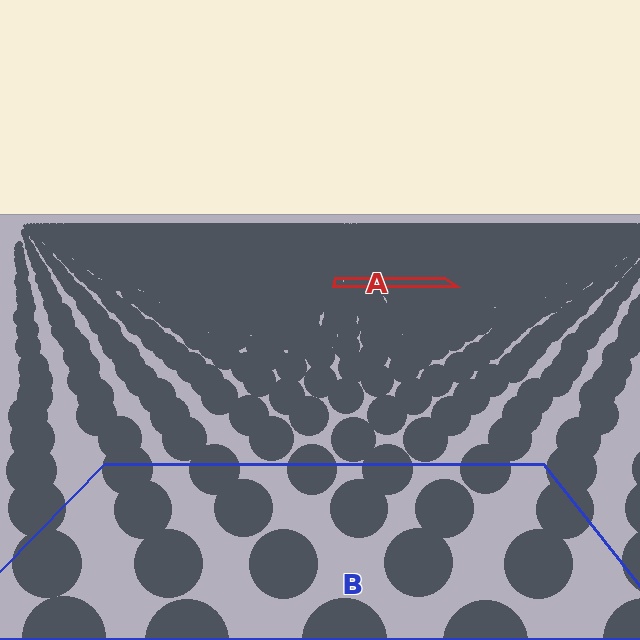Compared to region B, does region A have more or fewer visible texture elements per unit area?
Region A has more texture elements per unit area — they are packed more densely because it is farther away.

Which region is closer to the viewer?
Region B is closer. The texture elements there are larger and more spread out.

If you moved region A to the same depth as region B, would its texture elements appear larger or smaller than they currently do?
They would appear larger. At a closer depth, the same texture elements are projected at a bigger on-screen size.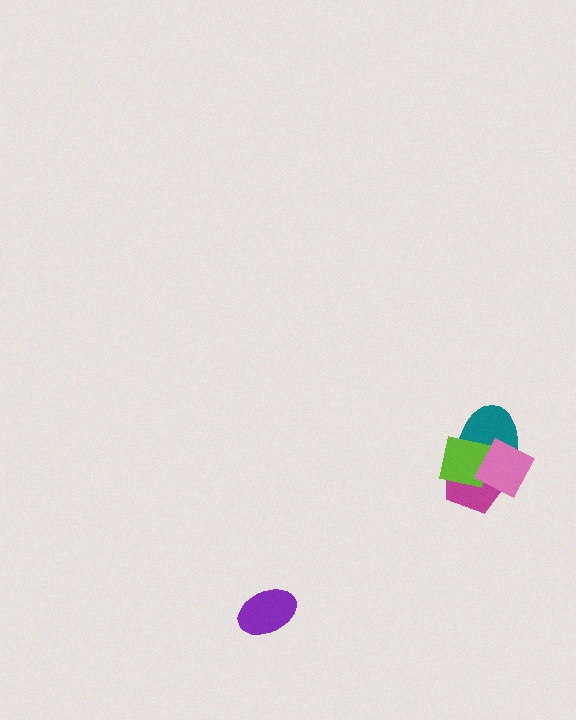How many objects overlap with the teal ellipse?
3 objects overlap with the teal ellipse.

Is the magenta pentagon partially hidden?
Yes, it is partially covered by another shape.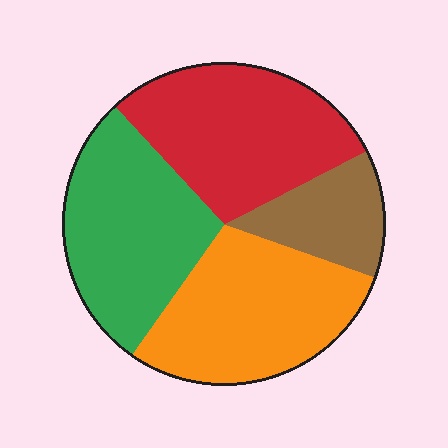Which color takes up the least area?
Brown, at roughly 15%.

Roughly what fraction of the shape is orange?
Orange covers roughly 30% of the shape.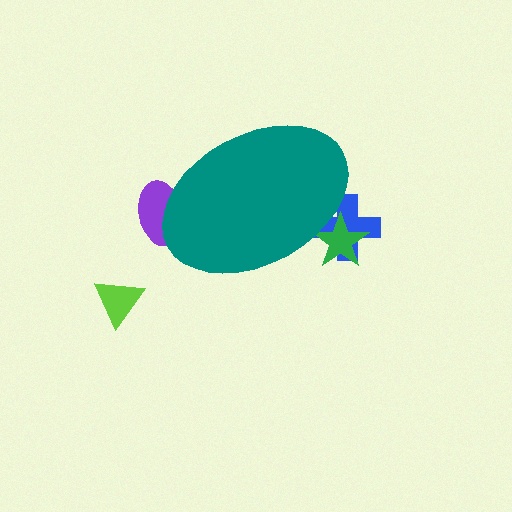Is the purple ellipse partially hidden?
Yes, the purple ellipse is partially hidden behind the teal ellipse.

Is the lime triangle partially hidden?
No, the lime triangle is fully visible.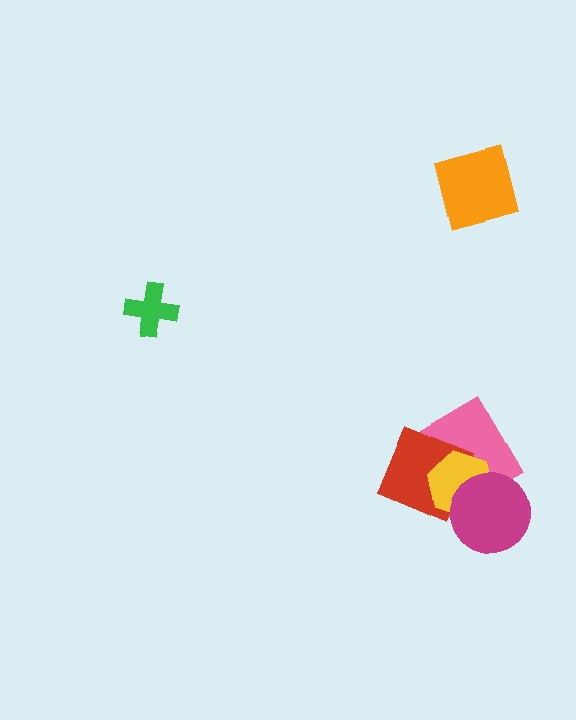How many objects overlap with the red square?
2 objects overlap with the red square.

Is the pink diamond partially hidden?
Yes, it is partially covered by another shape.